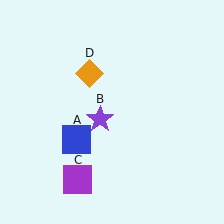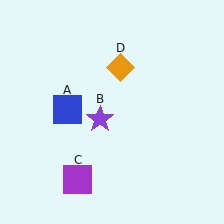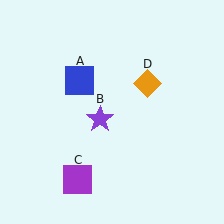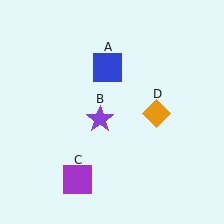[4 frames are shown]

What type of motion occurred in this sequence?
The blue square (object A), orange diamond (object D) rotated clockwise around the center of the scene.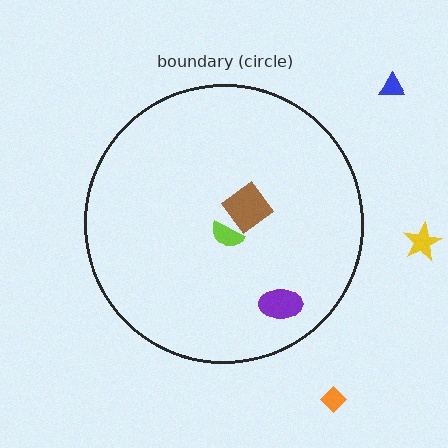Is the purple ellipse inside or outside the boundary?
Inside.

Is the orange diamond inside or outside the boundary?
Outside.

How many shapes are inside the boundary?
3 inside, 3 outside.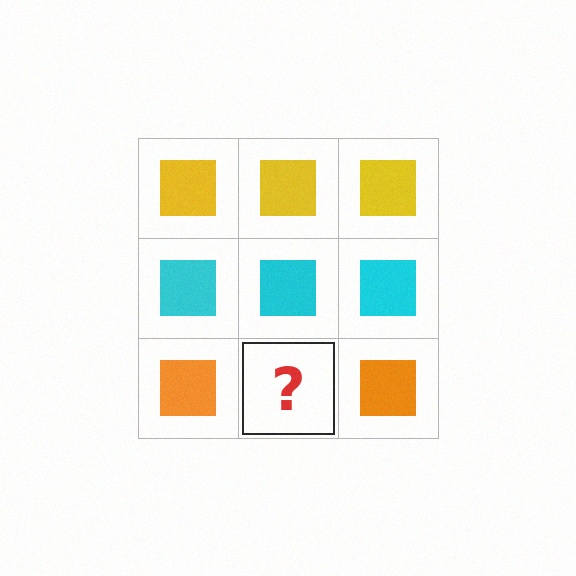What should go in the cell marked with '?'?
The missing cell should contain an orange square.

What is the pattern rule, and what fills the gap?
The rule is that each row has a consistent color. The gap should be filled with an orange square.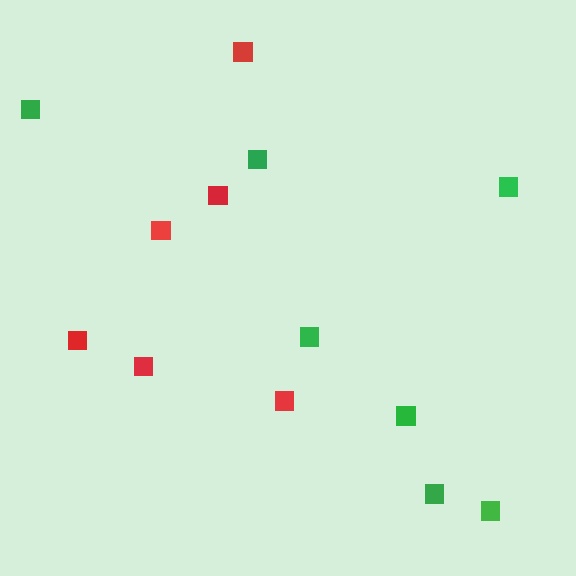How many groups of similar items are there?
There are 2 groups: one group of red squares (6) and one group of green squares (7).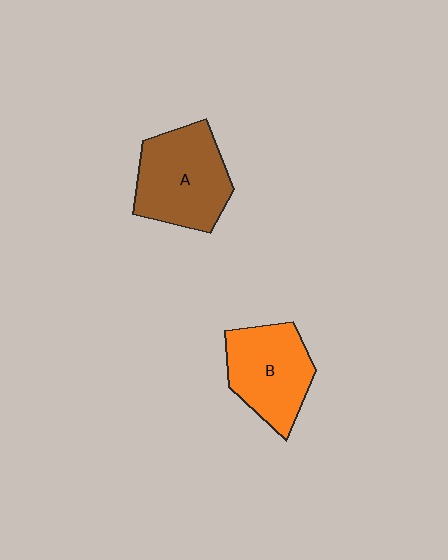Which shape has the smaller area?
Shape B (orange).